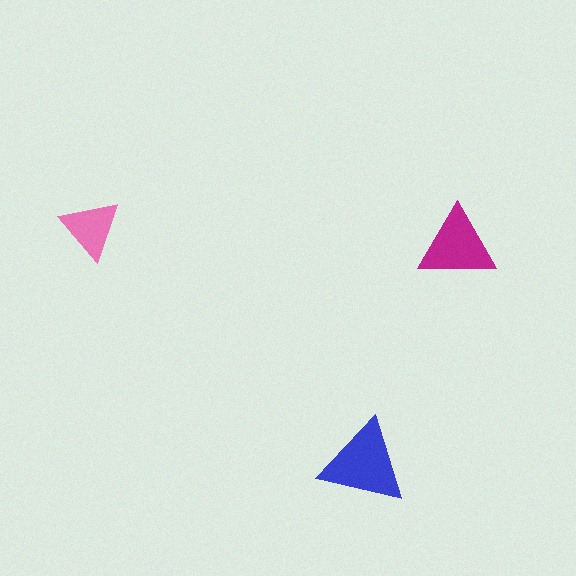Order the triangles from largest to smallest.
the blue one, the magenta one, the pink one.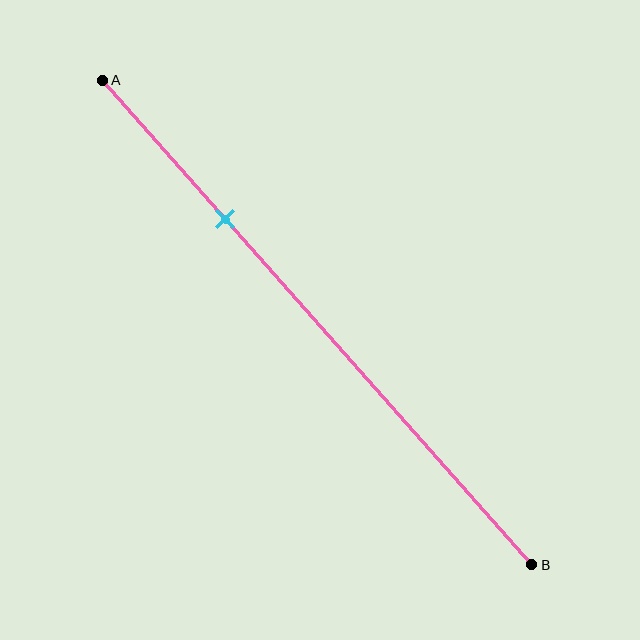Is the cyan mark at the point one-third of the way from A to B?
No, the mark is at about 30% from A, not at the 33% one-third point.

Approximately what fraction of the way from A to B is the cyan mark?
The cyan mark is approximately 30% of the way from A to B.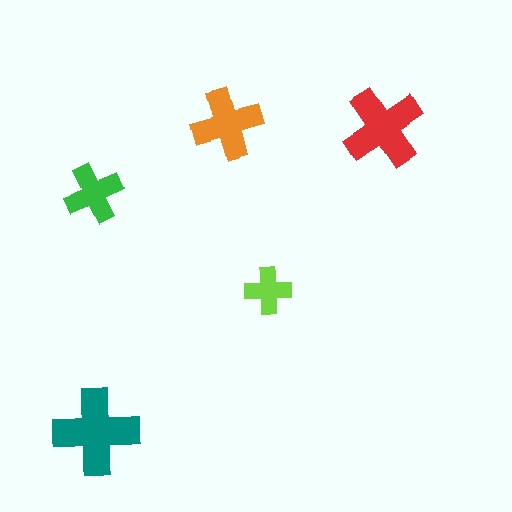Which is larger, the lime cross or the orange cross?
The orange one.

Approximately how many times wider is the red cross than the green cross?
About 1.5 times wider.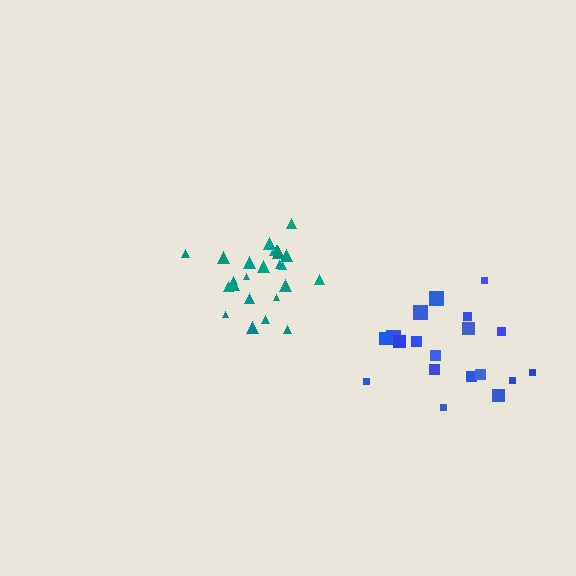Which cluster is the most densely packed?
Teal.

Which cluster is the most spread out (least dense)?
Blue.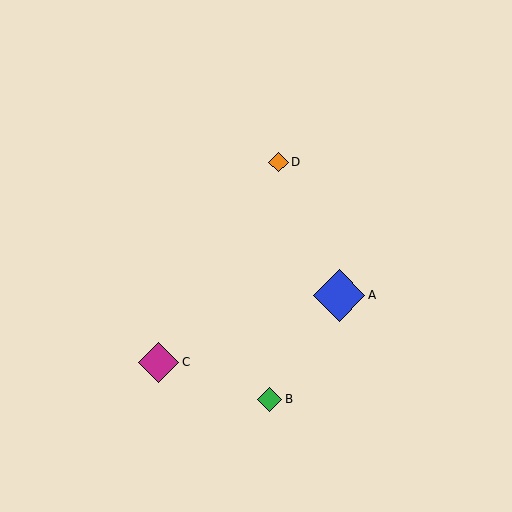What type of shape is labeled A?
Shape A is a blue diamond.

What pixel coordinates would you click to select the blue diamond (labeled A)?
Click at (339, 295) to select the blue diamond A.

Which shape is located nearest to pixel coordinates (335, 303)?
The blue diamond (labeled A) at (339, 295) is nearest to that location.